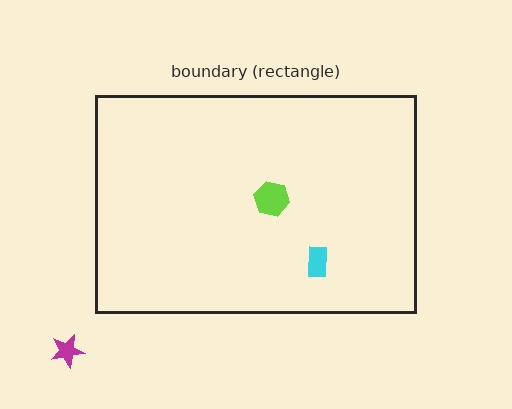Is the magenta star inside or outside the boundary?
Outside.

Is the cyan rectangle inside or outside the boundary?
Inside.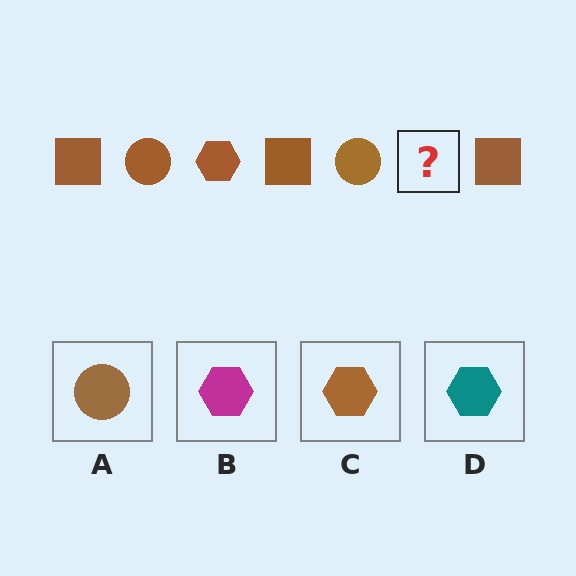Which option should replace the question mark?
Option C.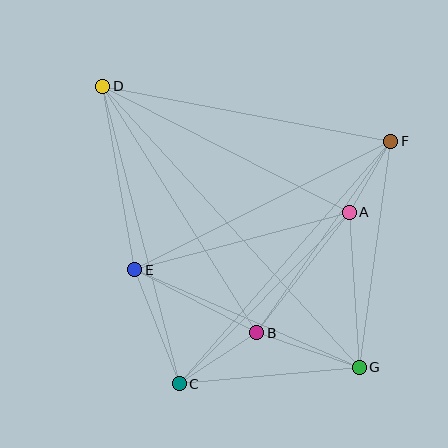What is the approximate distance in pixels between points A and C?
The distance between A and C is approximately 242 pixels.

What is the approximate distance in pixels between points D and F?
The distance between D and F is approximately 294 pixels.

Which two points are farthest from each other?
Points D and G are farthest from each other.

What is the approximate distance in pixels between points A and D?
The distance between A and D is approximately 277 pixels.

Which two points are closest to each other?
Points A and F are closest to each other.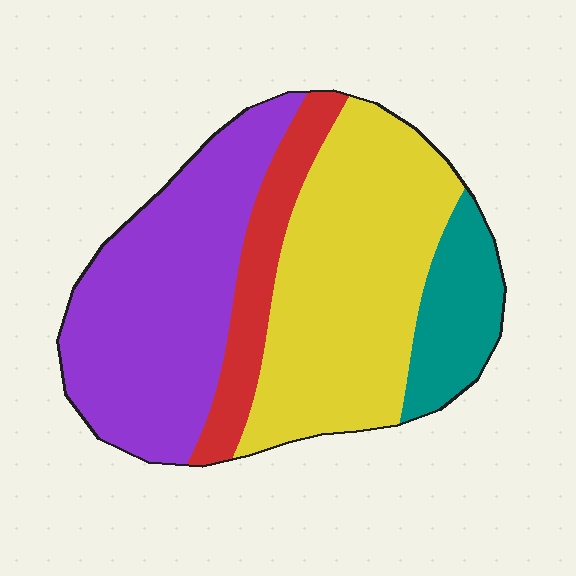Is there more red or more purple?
Purple.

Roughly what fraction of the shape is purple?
Purple takes up between a third and a half of the shape.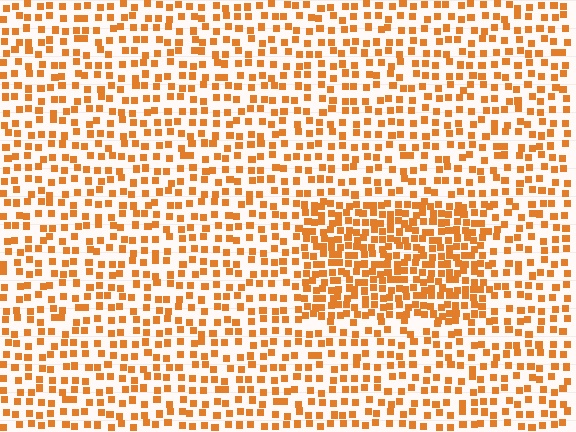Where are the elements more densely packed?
The elements are more densely packed inside the rectangle boundary.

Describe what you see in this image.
The image contains small orange elements arranged at two different densities. A rectangle-shaped region is visible where the elements are more densely packed than the surrounding area.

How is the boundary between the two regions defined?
The boundary is defined by a change in element density (approximately 1.9x ratio). All elements are the same color, size, and shape.